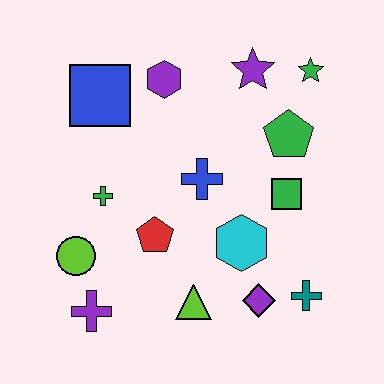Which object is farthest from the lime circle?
The green star is farthest from the lime circle.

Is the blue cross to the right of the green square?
No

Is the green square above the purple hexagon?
No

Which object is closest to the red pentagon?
The green cross is closest to the red pentagon.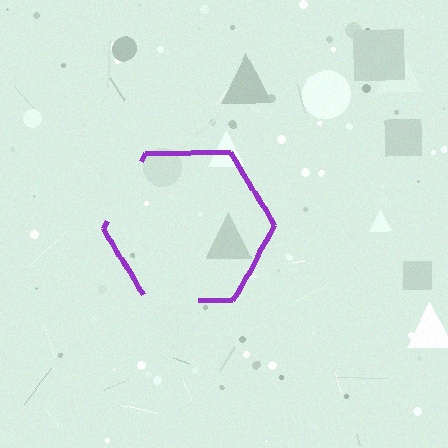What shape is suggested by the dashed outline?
The dashed outline suggests a hexagon.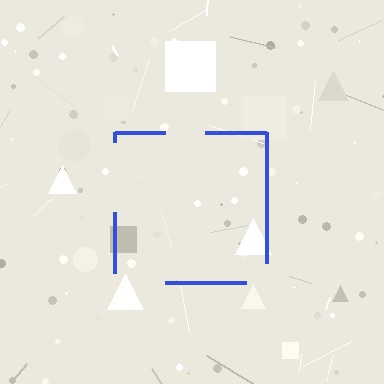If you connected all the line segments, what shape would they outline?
They would outline a square.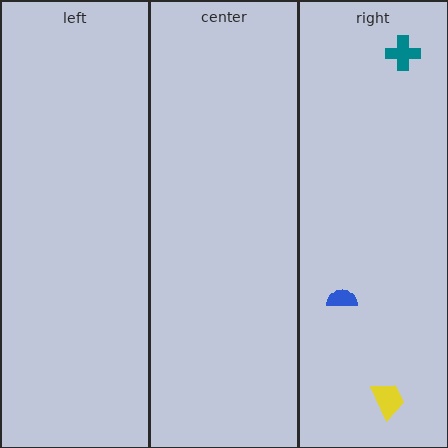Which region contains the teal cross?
The right region.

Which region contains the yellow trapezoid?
The right region.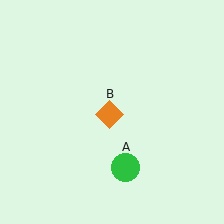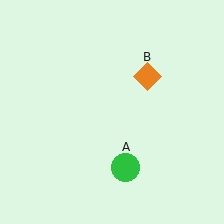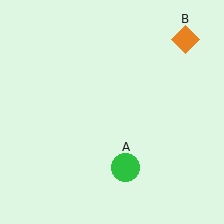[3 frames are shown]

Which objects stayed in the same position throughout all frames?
Green circle (object A) remained stationary.